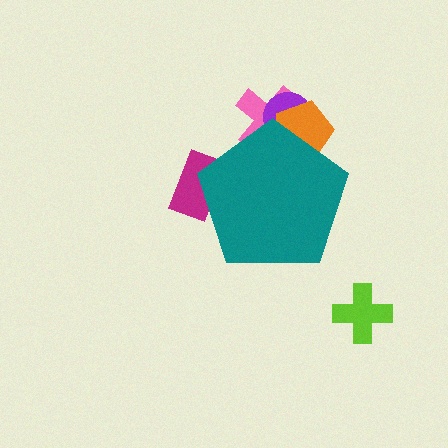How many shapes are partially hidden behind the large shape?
4 shapes are partially hidden.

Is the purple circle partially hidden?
Yes, the purple circle is partially hidden behind the teal pentagon.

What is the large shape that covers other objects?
A teal pentagon.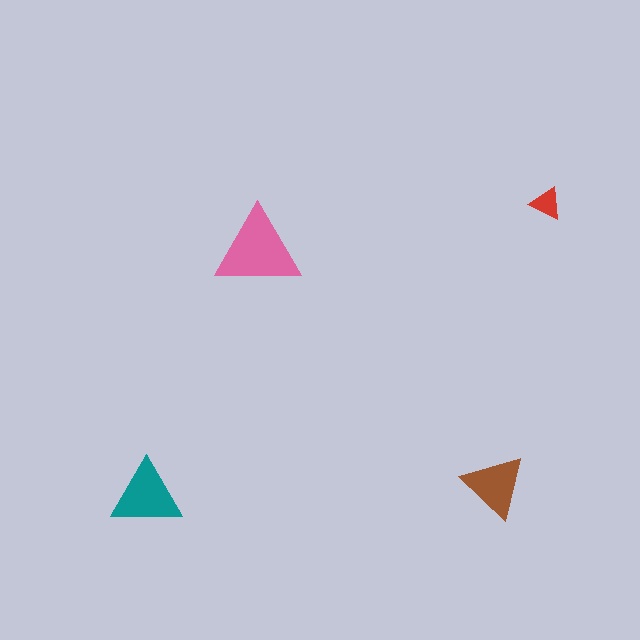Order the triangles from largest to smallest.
the pink one, the teal one, the brown one, the red one.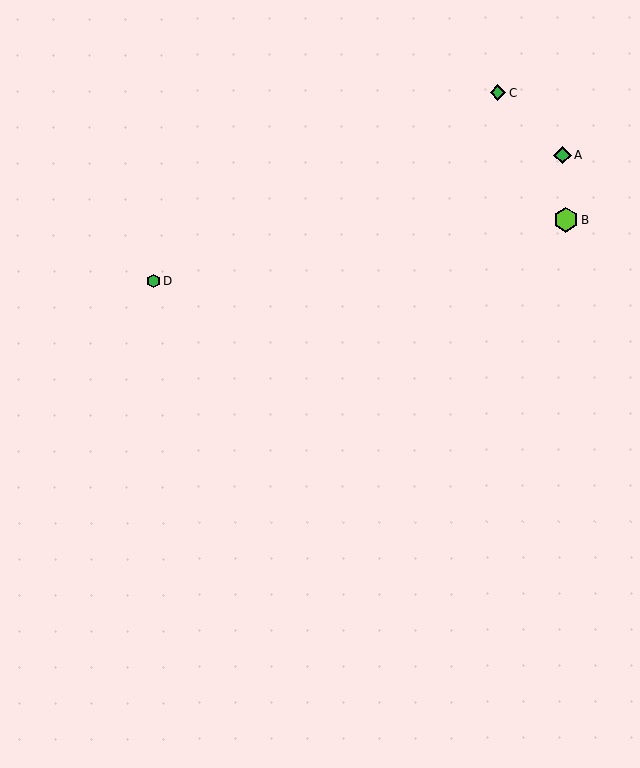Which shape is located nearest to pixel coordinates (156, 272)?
The green hexagon (labeled D) at (153, 281) is nearest to that location.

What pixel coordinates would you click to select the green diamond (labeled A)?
Click at (563, 155) to select the green diamond A.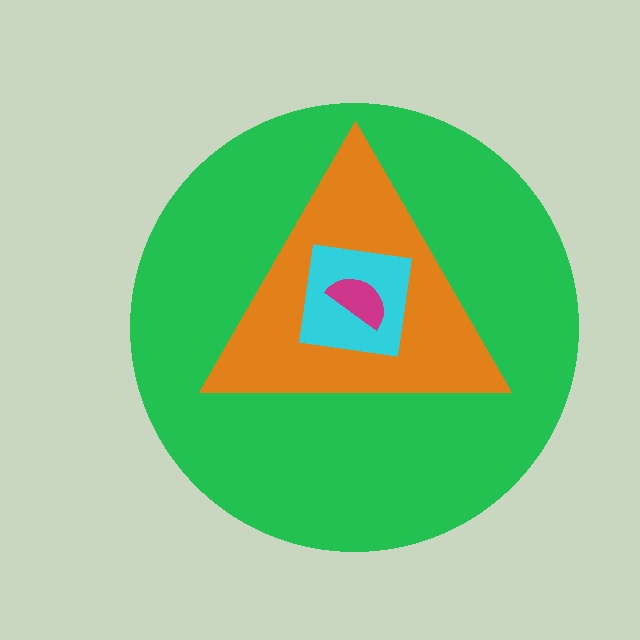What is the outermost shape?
The green circle.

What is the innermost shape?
The magenta semicircle.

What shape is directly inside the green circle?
The orange triangle.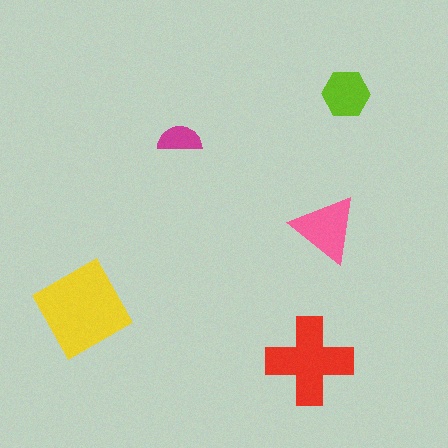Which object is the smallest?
The magenta semicircle.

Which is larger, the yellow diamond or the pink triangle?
The yellow diamond.